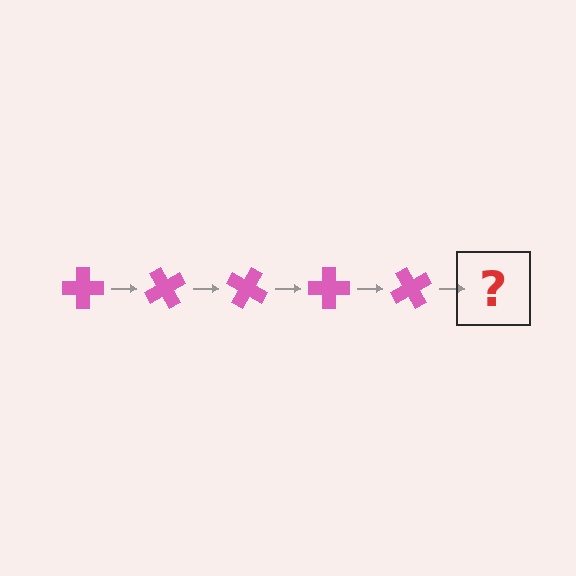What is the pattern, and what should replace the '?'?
The pattern is that the cross rotates 60 degrees each step. The '?' should be a pink cross rotated 300 degrees.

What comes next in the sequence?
The next element should be a pink cross rotated 300 degrees.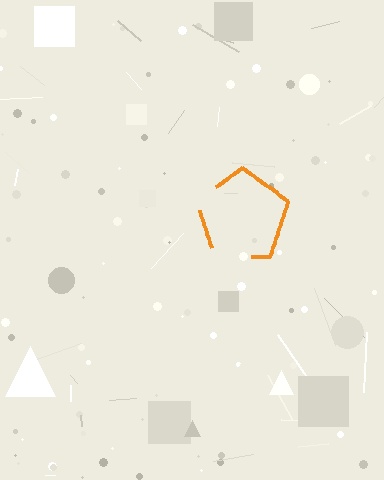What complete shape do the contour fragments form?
The contour fragments form a pentagon.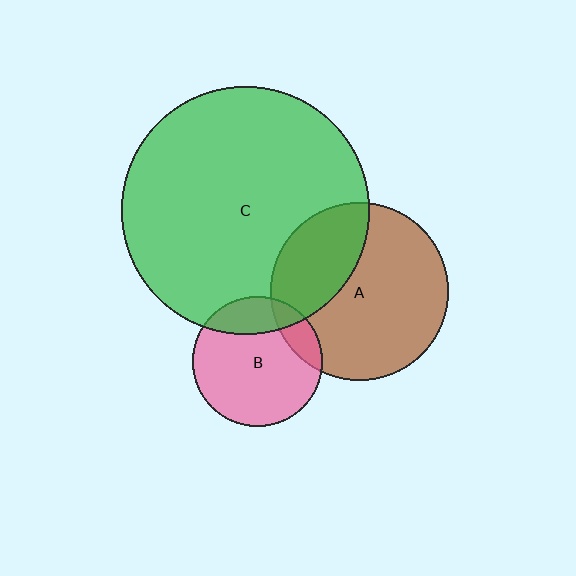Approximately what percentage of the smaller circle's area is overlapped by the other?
Approximately 30%.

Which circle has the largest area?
Circle C (green).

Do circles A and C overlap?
Yes.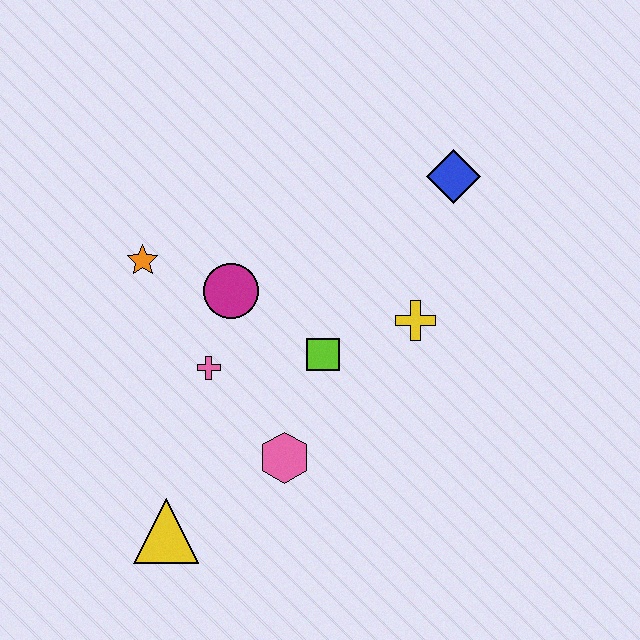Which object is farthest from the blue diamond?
The yellow triangle is farthest from the blue diamond.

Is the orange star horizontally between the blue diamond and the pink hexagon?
No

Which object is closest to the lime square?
The yellow cross is closest to the lime square.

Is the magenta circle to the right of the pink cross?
Yes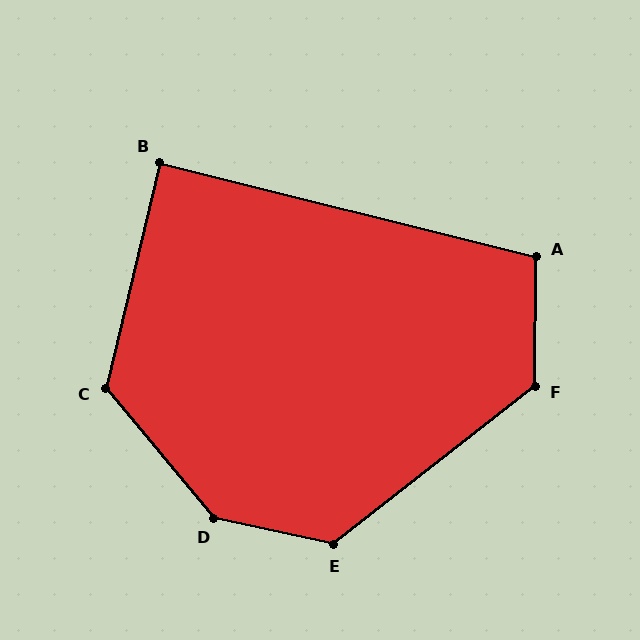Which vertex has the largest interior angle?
D, at approximately 142 degrees.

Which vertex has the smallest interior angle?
B, at approximately 89 degrees.